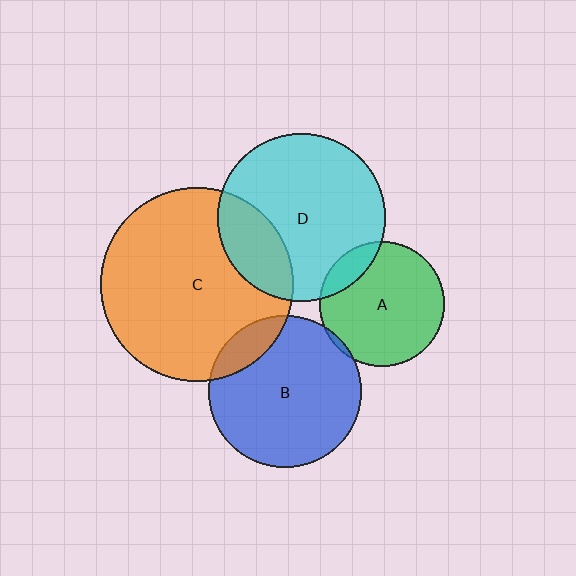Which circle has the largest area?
Circle C (orange).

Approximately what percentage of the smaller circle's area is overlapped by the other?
Approximately 15%.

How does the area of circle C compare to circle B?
Approximately 1.6 times.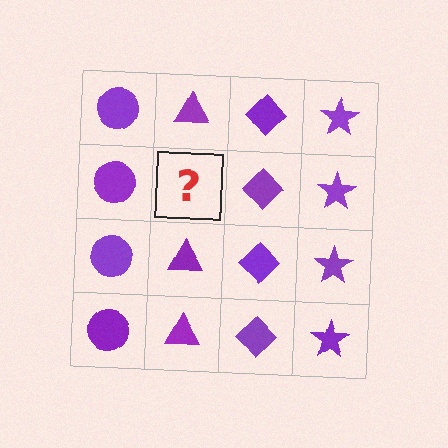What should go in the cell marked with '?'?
The missing cell should contain a purple triangle.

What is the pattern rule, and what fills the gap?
The rule is that each column has a consistent shape. The gap should be filled with a purple triangle.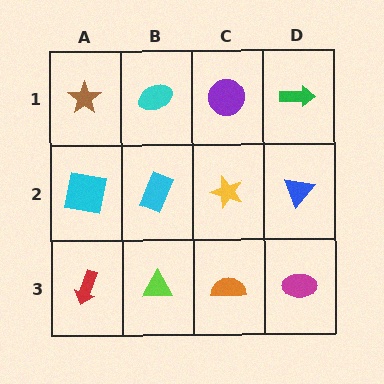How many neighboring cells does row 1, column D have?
2.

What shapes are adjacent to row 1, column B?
A cyan rectangle (row 2, column B), a brown star (row 1, column A), a purple circle (row 1, column C).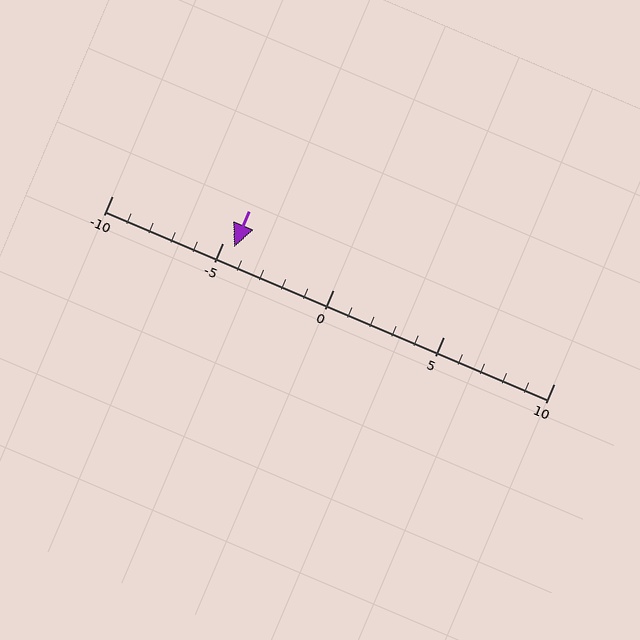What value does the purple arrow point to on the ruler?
The purple arrow points to approximately -4.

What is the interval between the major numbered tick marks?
The major tick marks are spaced 5 units apart.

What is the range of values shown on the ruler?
The ruler shows values from -10 to 10.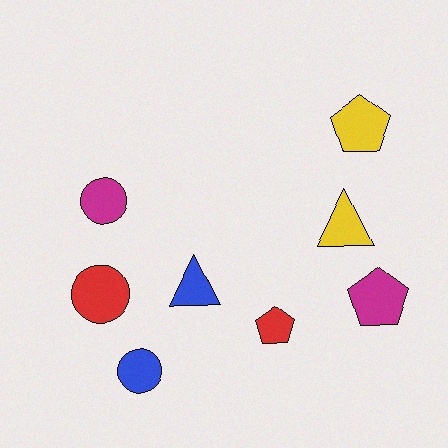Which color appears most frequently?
Blue, with 2 objects.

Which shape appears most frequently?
Circle, with 3 objects.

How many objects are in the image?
There are 8 objects.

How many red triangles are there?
There are no red triangles.